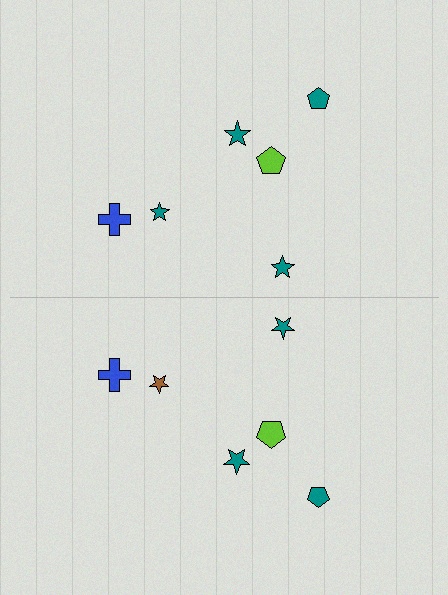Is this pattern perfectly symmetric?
No, the pattern is not perfectly symmetric. The brown star on the bottom side breaks the symmetry — its mirror counterpart is teal.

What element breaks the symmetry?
The brown star on the bottom side breaks the symmetry — its mirror counterpart is teal.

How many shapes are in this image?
There are 12 shapes in this image.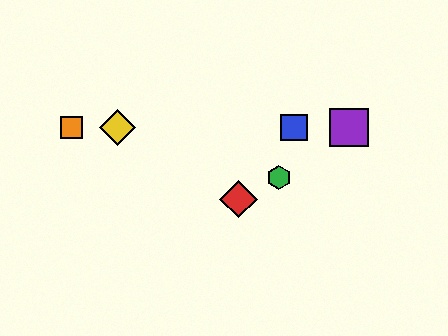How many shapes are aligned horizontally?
4 shapes (the blue square, the yellow diamond, the purple square, the orange square) are aligned horizontally.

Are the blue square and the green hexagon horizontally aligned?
No, the blue square is at y≈127 and the green hexagon is at y≈178.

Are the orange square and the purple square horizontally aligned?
Yes, both are at y≈127.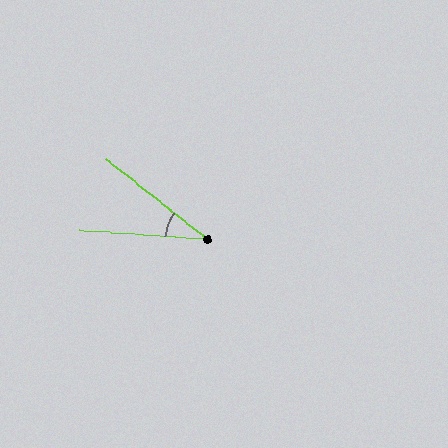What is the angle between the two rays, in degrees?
Approximately 34 degrees.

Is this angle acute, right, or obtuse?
It is acute.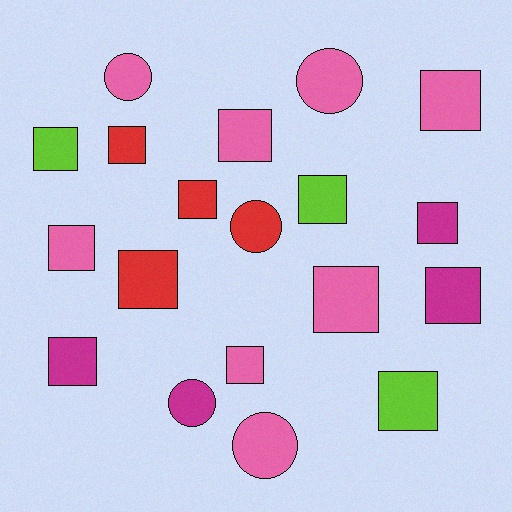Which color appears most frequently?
Pink, with 8 objects.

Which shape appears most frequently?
Square, with 14 objects.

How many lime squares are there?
There are 3 lime squares.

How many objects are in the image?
There are 19 objects.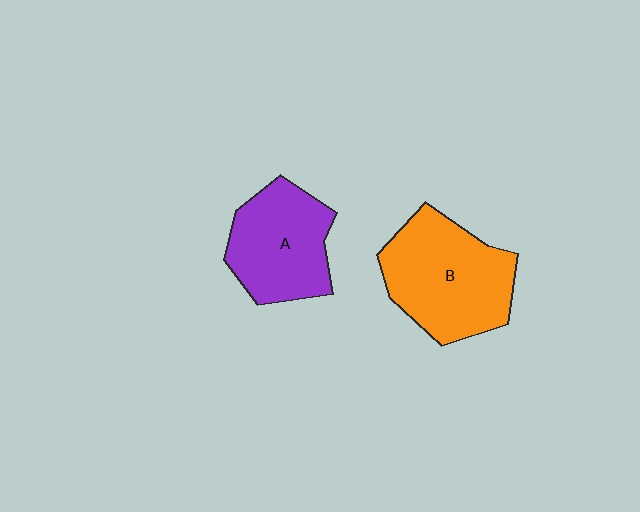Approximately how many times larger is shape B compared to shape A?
Approximately 1.3 times.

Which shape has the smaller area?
Shape A (purple).